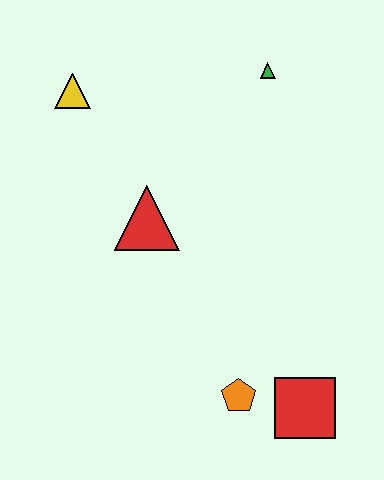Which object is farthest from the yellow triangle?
The red square is farthest from the yellow triangle.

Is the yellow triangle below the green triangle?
Yes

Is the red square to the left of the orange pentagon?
No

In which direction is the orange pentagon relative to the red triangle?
The orange pentagon is below the red triangle.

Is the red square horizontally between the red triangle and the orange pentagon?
No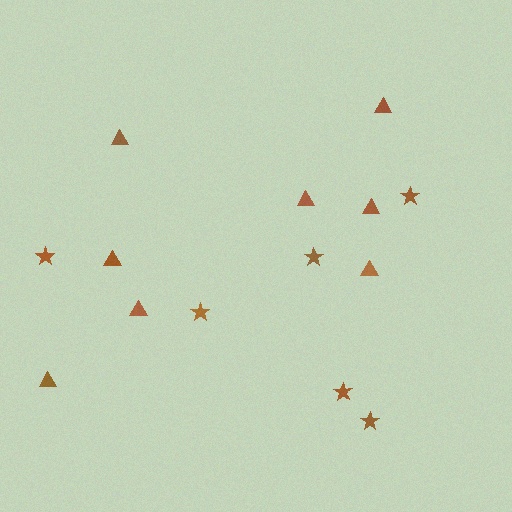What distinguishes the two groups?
There are 2 groups: one group of stars (6) and one group of triangles (8).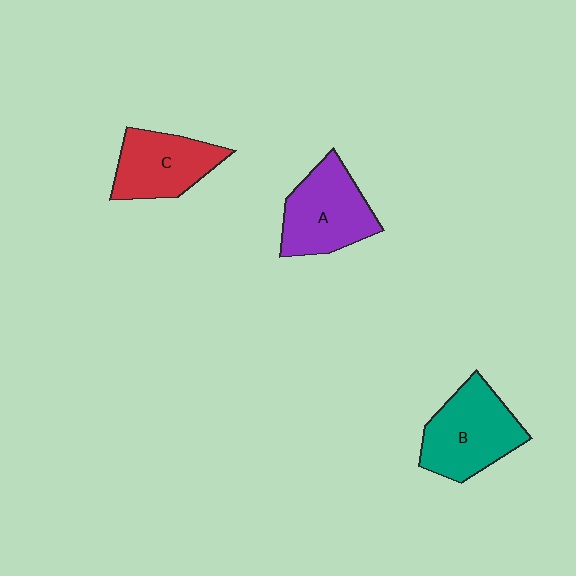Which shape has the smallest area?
Shape C (red).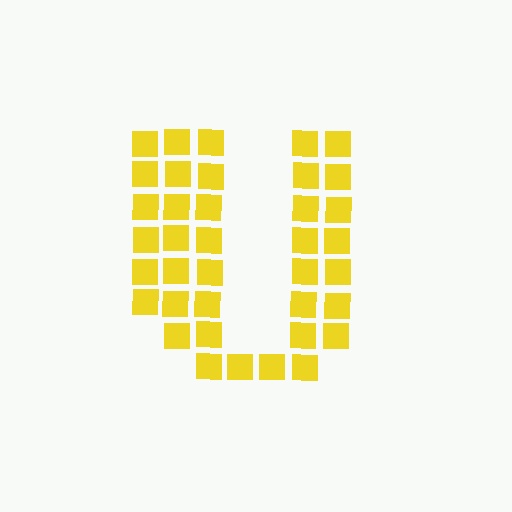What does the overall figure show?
The overall figure shows the letter U.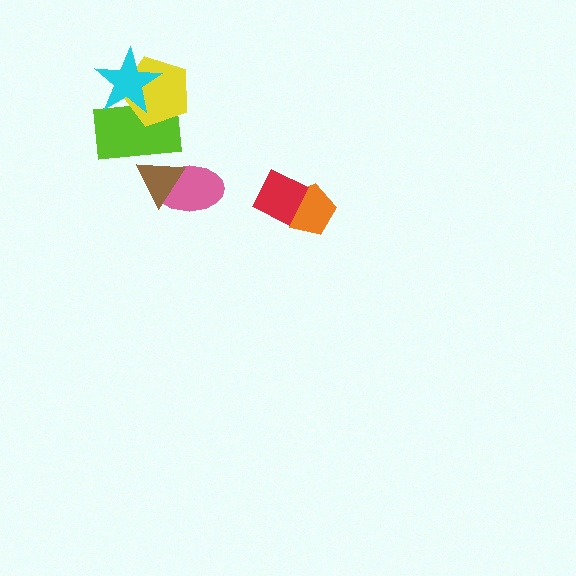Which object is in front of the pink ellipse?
The brown triangle is in front of the pink ellipse.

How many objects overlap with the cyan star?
2 objects overlap with the cyan star.